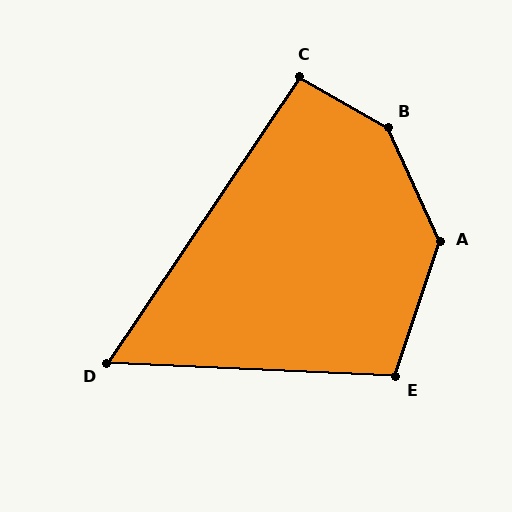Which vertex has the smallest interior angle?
D, at approximately 59 degrees.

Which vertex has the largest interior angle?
B, at approximately 144 degrees.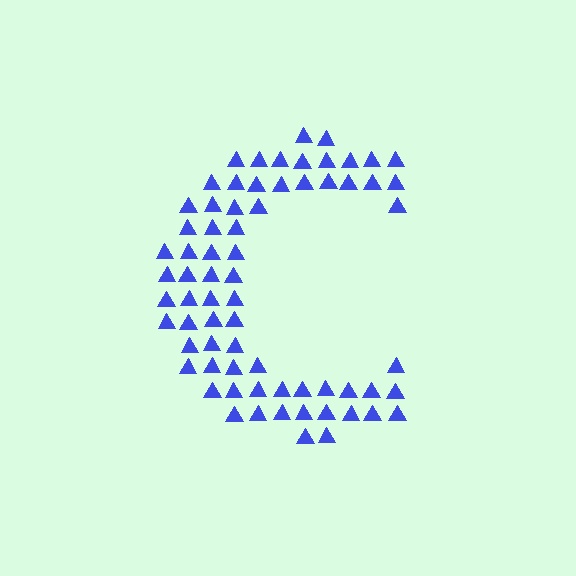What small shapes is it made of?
It is made of small triangles.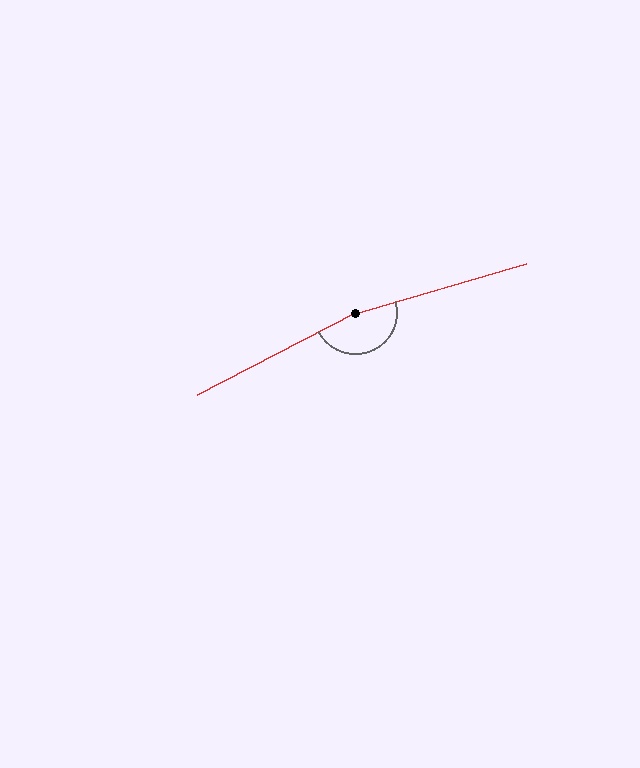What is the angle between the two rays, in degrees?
Approximately 169 degrees.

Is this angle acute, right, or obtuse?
It is obtuse.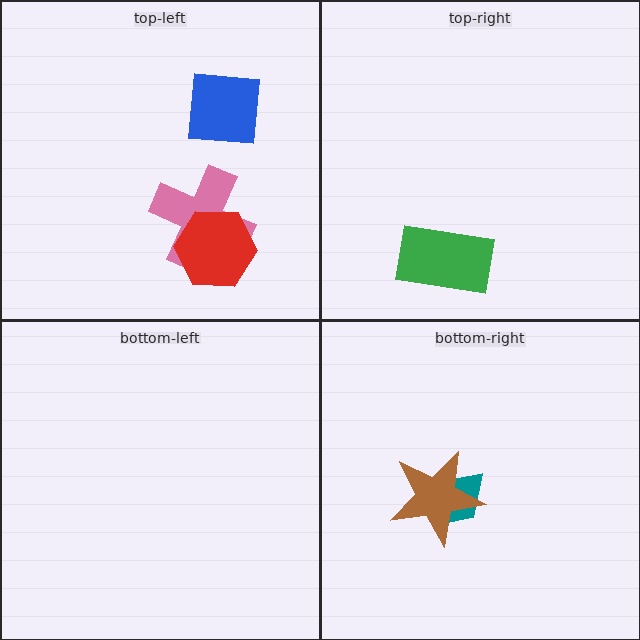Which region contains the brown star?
The bottom-right region.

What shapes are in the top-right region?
The green rectangle.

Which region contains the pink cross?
The top-left region.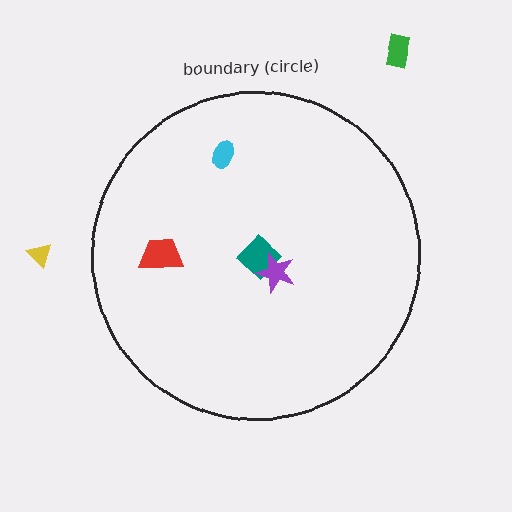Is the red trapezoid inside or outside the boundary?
Inside.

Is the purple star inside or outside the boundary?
Inside.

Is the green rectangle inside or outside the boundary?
Outside.